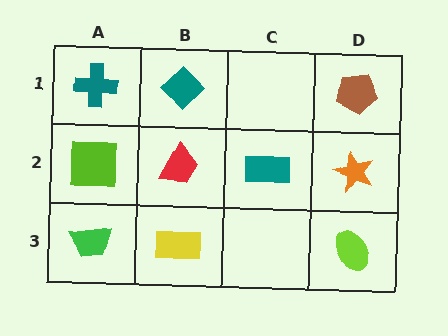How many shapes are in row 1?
3 shapes.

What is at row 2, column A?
A lime square.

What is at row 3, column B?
A yellow rectangle.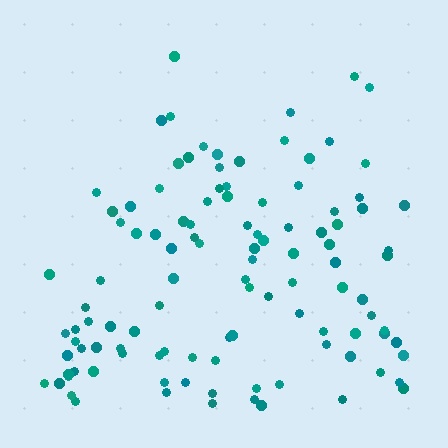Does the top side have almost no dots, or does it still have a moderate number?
Still a moderate number, just noticeably fewer than the bottom.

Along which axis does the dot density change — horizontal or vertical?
Vertical.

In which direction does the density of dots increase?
From top to bottom, with the bottom side densest.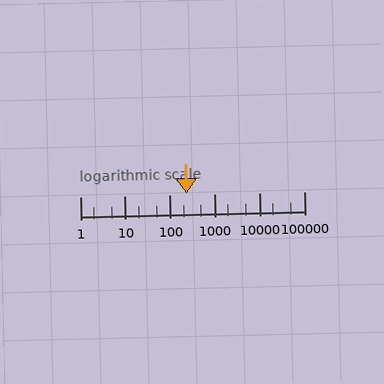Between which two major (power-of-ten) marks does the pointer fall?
The pointer is between 100 and 1000.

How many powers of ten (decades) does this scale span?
The scale spans 5 decades, from 1 to 100000.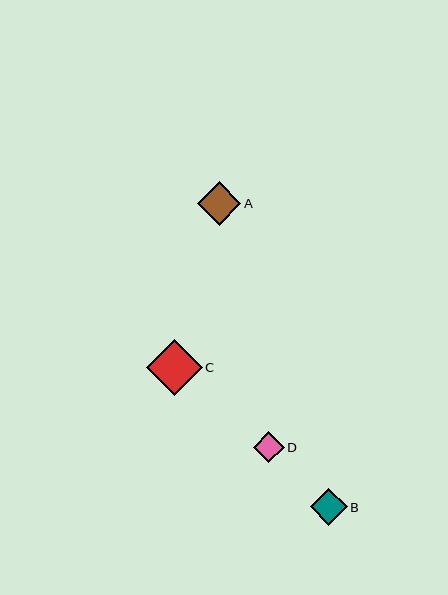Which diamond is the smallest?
Diamond D is the smallest with a size of approximately 30 pixels.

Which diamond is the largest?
Diamond C is the largest with a size of approximately 56 pixels.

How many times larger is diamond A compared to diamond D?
Diamond A is approximately 1.4 times the size of diamond D.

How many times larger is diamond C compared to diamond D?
Diamond C is approximately 1.8 times the size of diamond D.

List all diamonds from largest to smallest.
From largest to smallest: C, A, B, D.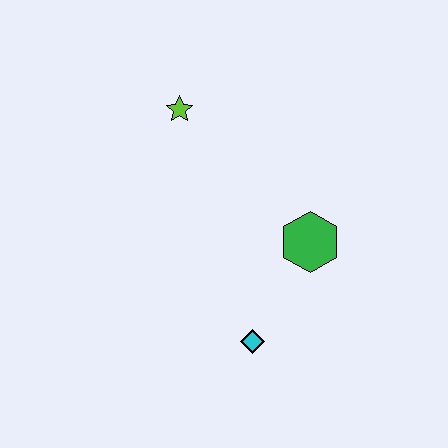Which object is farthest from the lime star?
The cyan diamond is farthest from the lime star.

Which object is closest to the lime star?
The green hexagon is closest to the lime star.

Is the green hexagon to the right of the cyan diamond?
Yes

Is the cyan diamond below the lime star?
Yes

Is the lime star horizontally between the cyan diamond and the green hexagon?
No